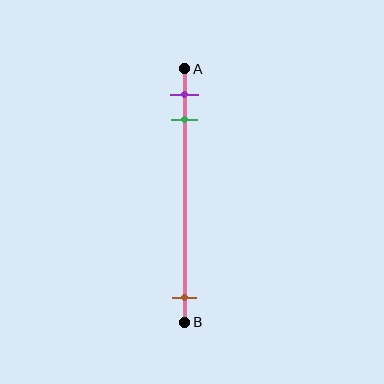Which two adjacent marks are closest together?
The purple and green marks are the closest adjacent pair.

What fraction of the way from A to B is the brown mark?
The brown mark is approximately 90% (0.9) of the way from A to B.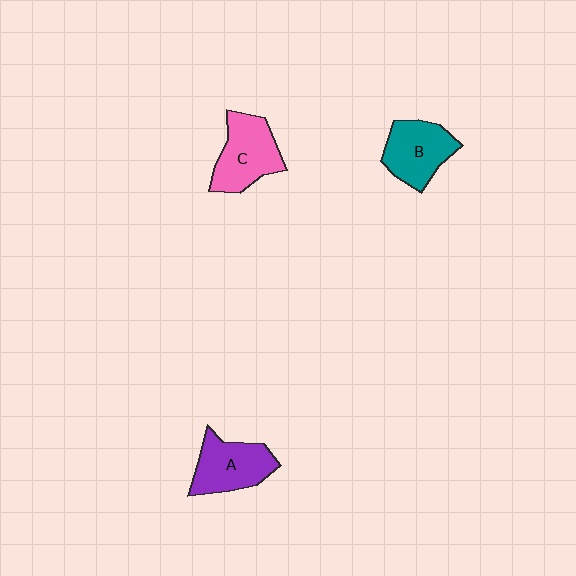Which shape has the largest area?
Shape C (pink).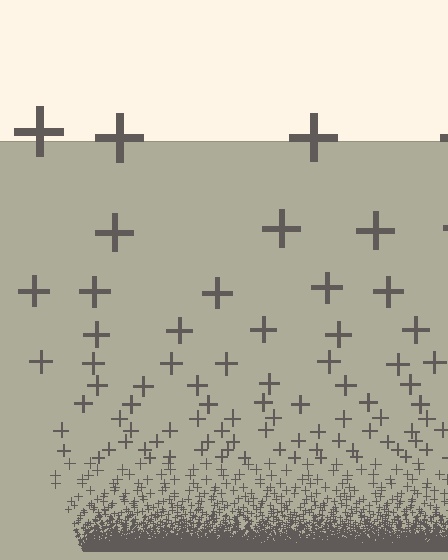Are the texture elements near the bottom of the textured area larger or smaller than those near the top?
Smaller. The gradient is inverted — elements near the bottom are smaller and denser.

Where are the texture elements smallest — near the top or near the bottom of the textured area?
Near the bottom.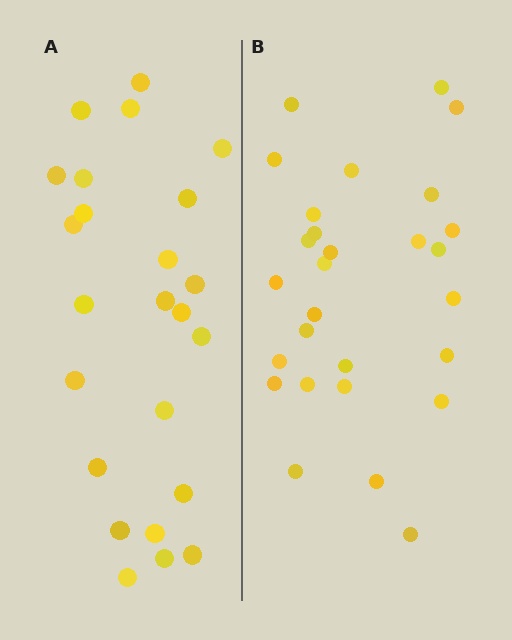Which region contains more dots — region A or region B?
Region B (the right region) has more dots.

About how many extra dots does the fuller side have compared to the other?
Region B has about 4 more dots than region A.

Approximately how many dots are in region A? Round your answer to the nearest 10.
About 20 dots. (The exact count is 24, which rounds to 20.)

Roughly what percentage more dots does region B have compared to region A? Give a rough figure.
About 15% more.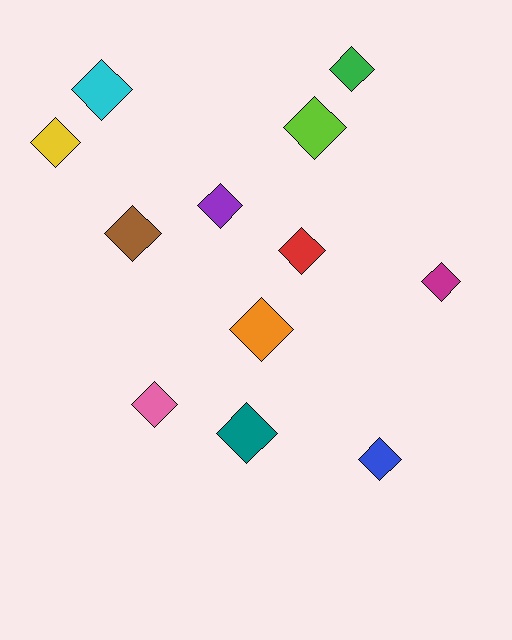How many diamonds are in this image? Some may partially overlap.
There are 12 diamonds.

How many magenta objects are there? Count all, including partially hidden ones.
There is 1 magenta object.